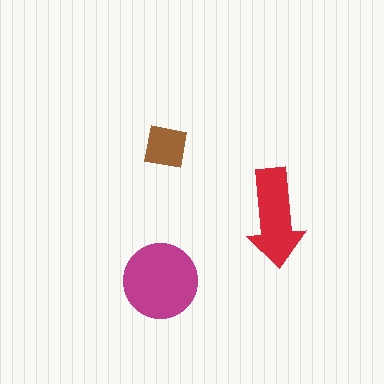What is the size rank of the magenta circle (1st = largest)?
1st.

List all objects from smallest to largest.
The brown square, the red arrow, the magenta circle.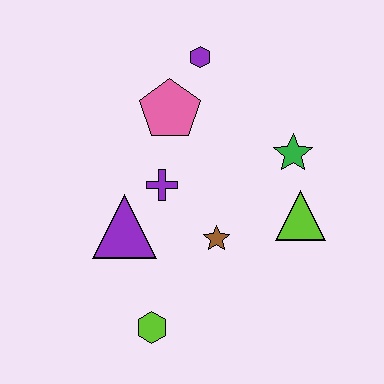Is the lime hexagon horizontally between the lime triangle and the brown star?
No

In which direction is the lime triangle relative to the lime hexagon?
The lime triangle is to the right of the lime hexagon.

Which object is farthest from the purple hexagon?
The lime hexagon is farthest from the purple hexagon.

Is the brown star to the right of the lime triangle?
No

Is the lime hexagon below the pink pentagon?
Yes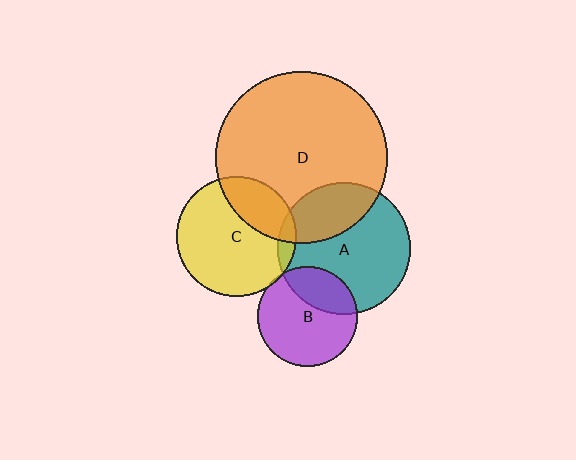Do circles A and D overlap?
Yes.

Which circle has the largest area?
Circle D (orange).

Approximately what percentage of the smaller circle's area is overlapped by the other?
Approximately 30%.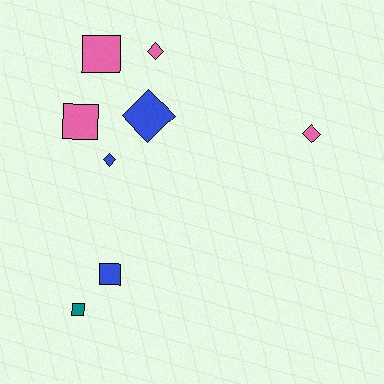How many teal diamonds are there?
There are no teal diamonds.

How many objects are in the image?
There are 8 objects.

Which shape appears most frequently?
Square, with 4 objects.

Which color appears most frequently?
Pink, with 4 objects.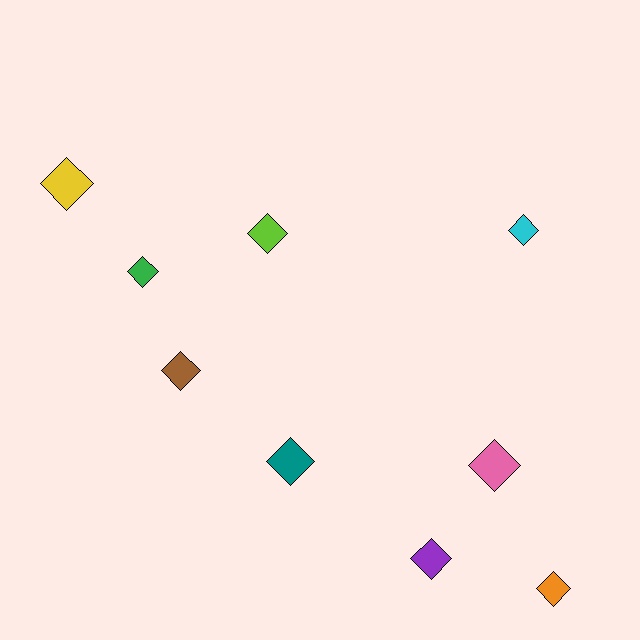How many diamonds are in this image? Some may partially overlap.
There are 9 diamonds.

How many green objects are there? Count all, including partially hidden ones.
There is 1 green object.